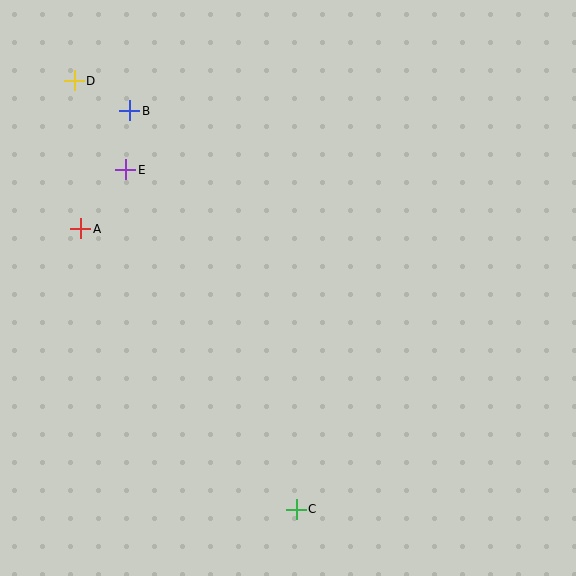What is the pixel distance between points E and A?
The distance between E and A is 74 pixels.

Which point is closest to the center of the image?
Point E at (126, 170) is closest to the center.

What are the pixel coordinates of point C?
Point C is at (296, 509).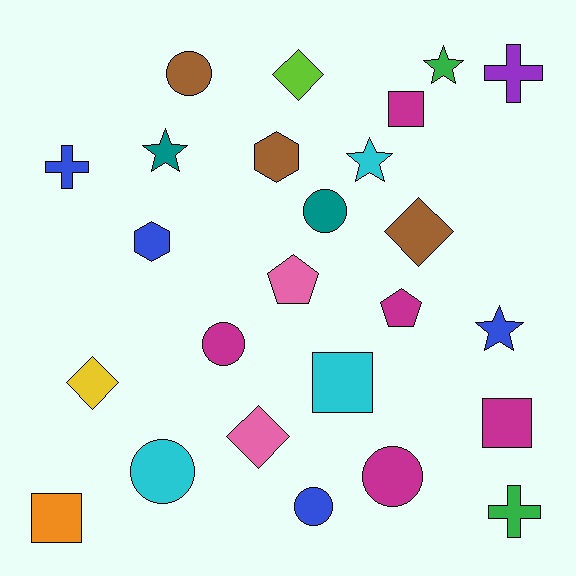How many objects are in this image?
There are 25 objects.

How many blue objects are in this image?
There are 4 blue objects.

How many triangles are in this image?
There are no triangles.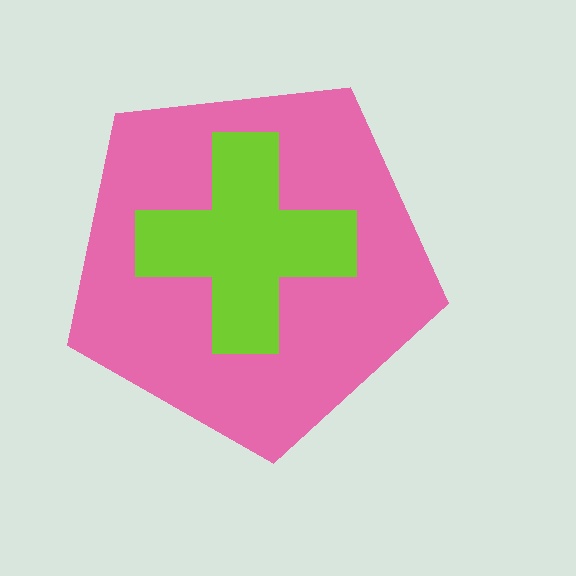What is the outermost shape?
The pink pentagon.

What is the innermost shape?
The lime cross.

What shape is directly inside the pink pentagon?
The lime cross.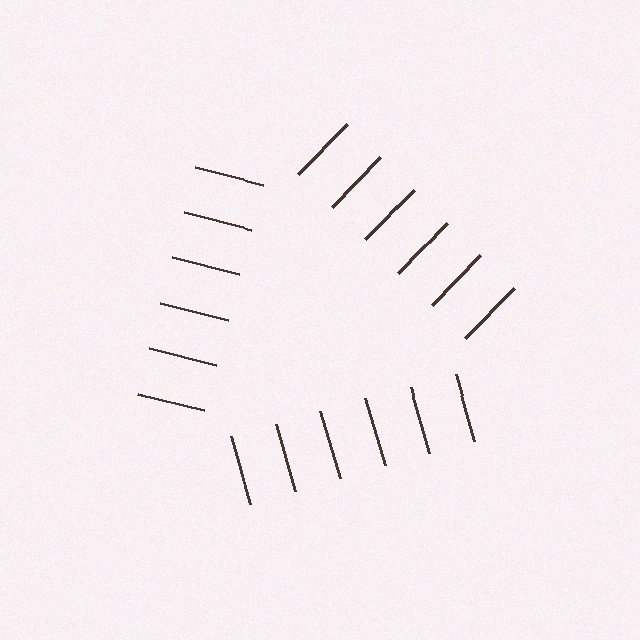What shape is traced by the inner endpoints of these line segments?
An illusory triangle — the line segments terminate on its edges but no continuous stroke is drawn.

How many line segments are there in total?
18 — 6 along each of the 3 edges.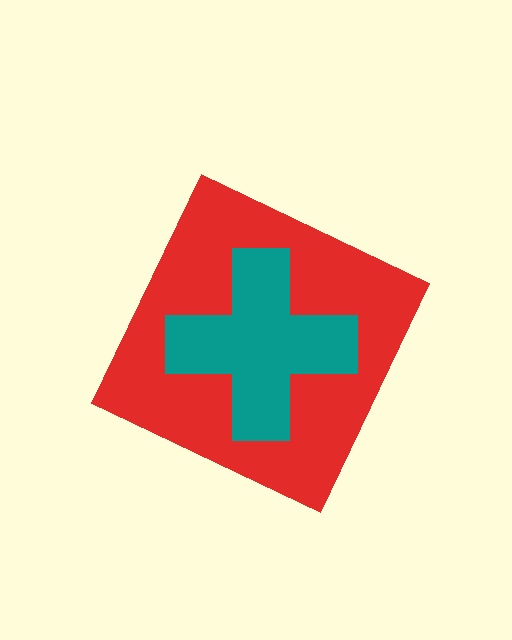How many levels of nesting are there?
2.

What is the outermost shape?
The red diamond.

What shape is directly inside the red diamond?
The teal cross.